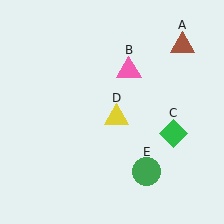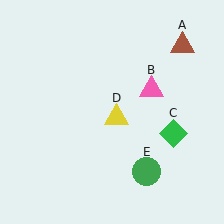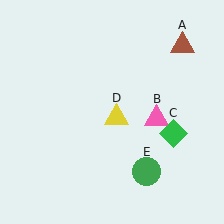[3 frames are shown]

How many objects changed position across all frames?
1 object changed position: pink triangle (object B).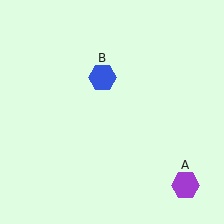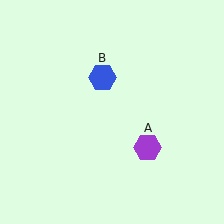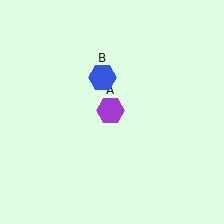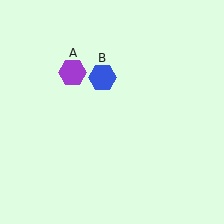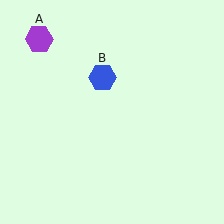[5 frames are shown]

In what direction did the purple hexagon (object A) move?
The purple hexagon (object A) moved up and to the left.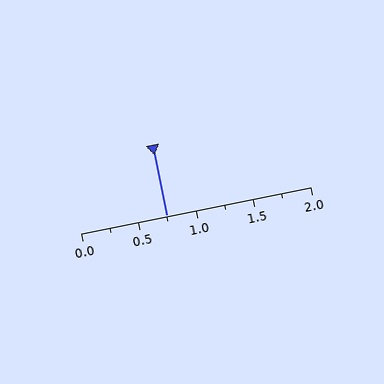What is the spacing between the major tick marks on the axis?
The major ticks are spaced 0.5 apart.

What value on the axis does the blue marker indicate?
The marker indicates approximately 0.75.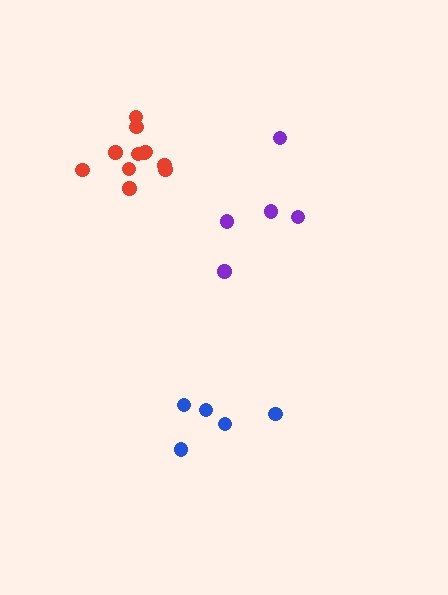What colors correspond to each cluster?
The clusters are colored: red, purple, blue.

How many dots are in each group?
Group 1: 11 dots, Group 2: 5 dots, Group 3: 5 dots (21 total).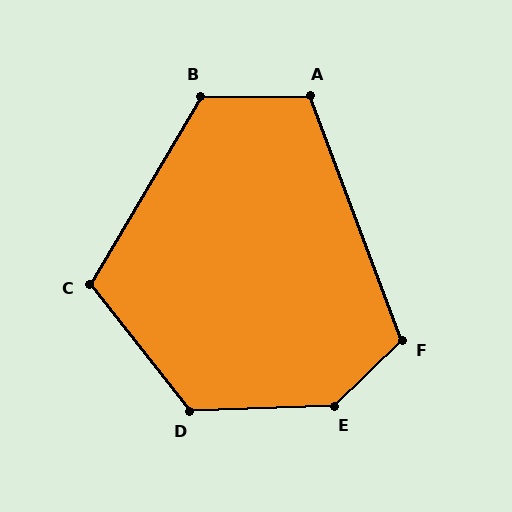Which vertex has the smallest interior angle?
A, at approximately 110 degrees.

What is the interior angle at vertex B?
Approximately 121 degrees (obtuse).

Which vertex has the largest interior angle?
E, at approximately 138 degrees.